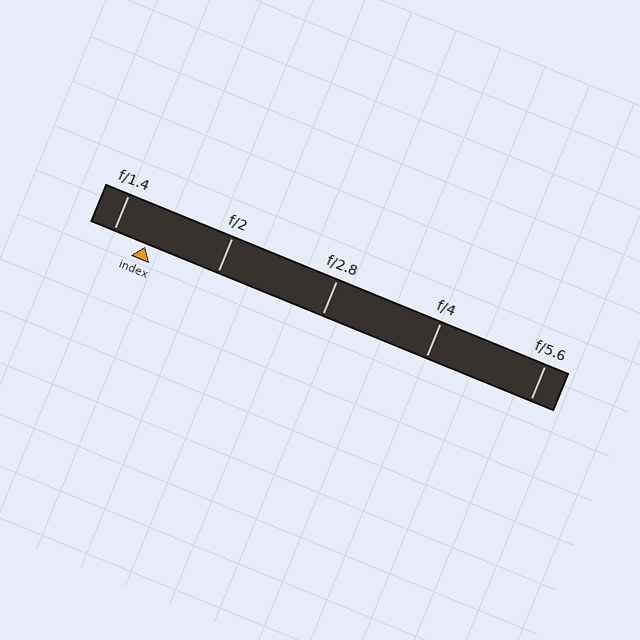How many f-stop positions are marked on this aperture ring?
There are 5 f-stop positions marked.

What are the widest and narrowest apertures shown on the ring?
The widest aperture shown is f/1.4 and the narrowest is f/5.6.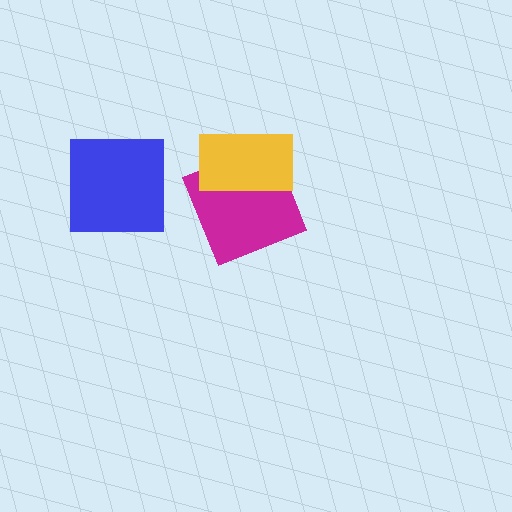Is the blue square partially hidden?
No, no other shape covers it.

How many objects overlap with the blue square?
0 objects overlap with the blue square.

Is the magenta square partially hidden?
Yes, it is partially covered by another shape.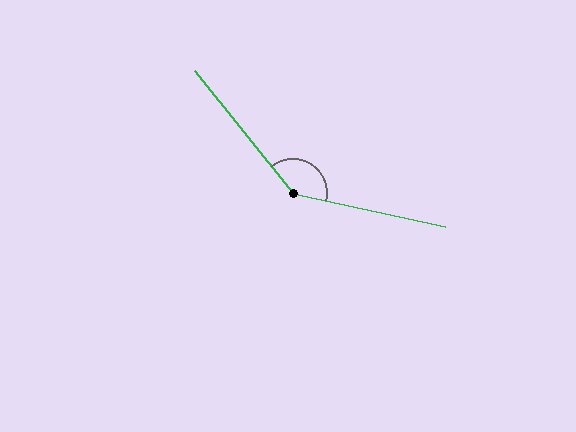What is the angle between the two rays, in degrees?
Approximately 141 degrees.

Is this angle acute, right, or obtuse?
It is obtuse.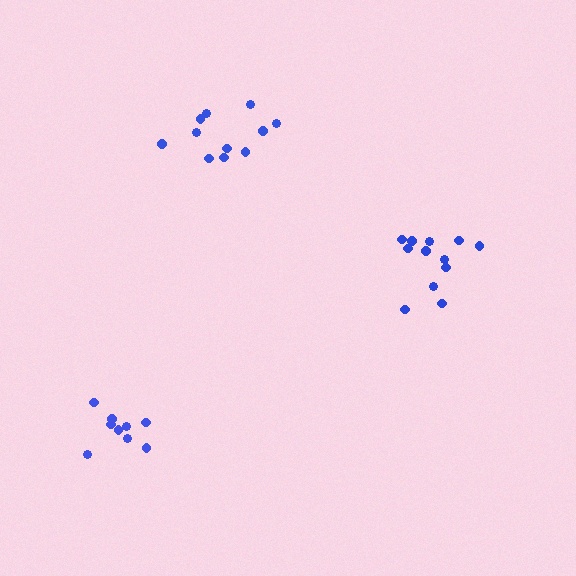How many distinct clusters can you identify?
There are 3 distinct clusters.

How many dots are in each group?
Group 1: 11 dots, Group 2: 12 dots, Group 3: 9 dots (32 total).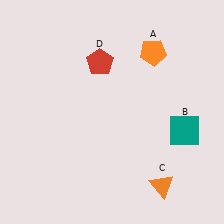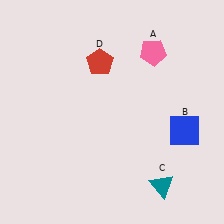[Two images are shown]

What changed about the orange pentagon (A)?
In Image 1, A is orange. In Image 2, it changed to pink.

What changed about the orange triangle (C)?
In Image 1, C is orange. In Image 2, it changed to teal.